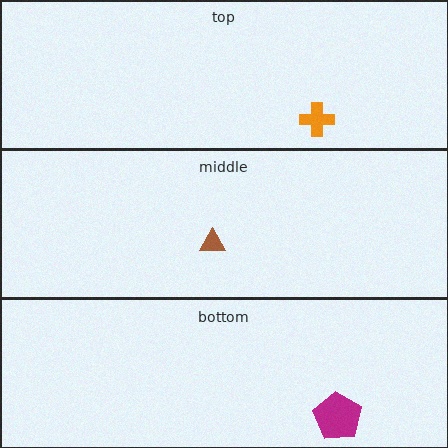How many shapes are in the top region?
1.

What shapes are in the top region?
The orange cross.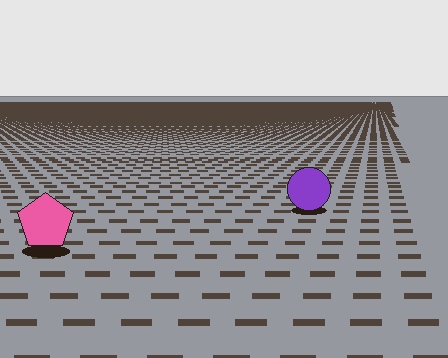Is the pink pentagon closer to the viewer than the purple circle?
Yes. The pink pentagon is closer — you can tell from the texture gradient: the ground texture is coarser near it.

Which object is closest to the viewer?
The pink pentagon is closest. The texture marks near it are larger and more spread out.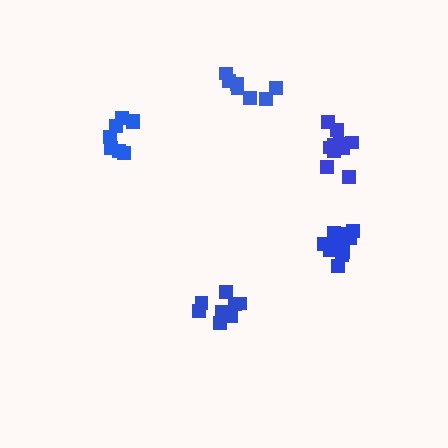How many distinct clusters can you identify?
There are 5 distinct clusters.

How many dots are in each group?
Group 1: 8 dots, Group 2: 7 dots, Group 3: 8 dots, Group 4: 11 dots, Group 5: 10 dots (44 total).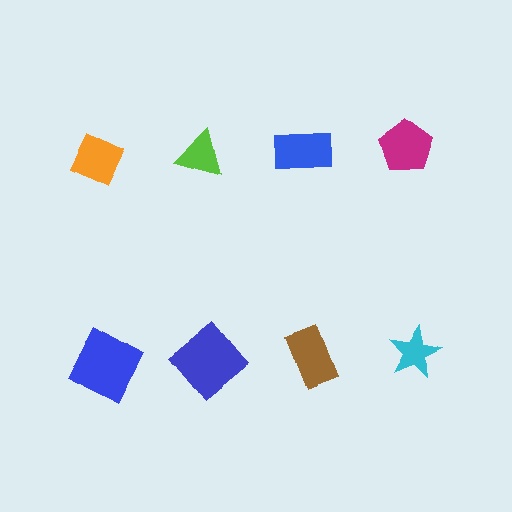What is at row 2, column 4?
A cyan star.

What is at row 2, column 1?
A blue square.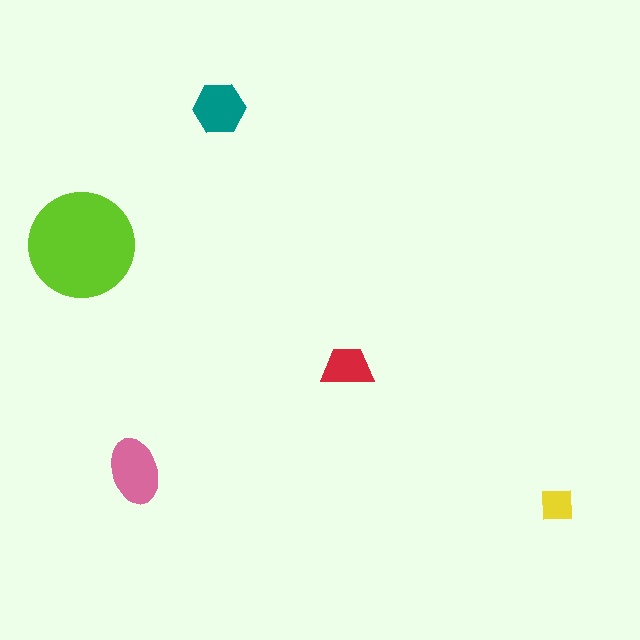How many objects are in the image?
There are 5 objects in the image.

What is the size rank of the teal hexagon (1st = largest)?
3rd.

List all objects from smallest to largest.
The yellow square, the red trapezoid, the teal hexagon, the pink ellipse, the lime circle.